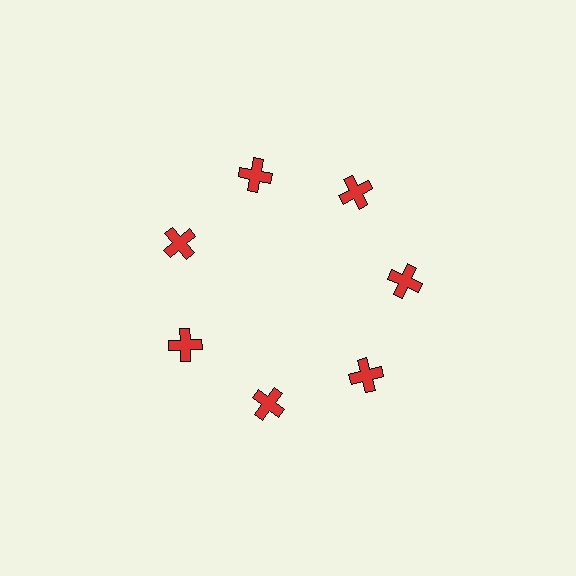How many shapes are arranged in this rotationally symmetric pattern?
There are 7 shapes, arranged in 7 groups of 1.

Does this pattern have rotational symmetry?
Yes, this pattern has 7-fold rotational symmetry. It looks the same after rotating 51 degrees around the center.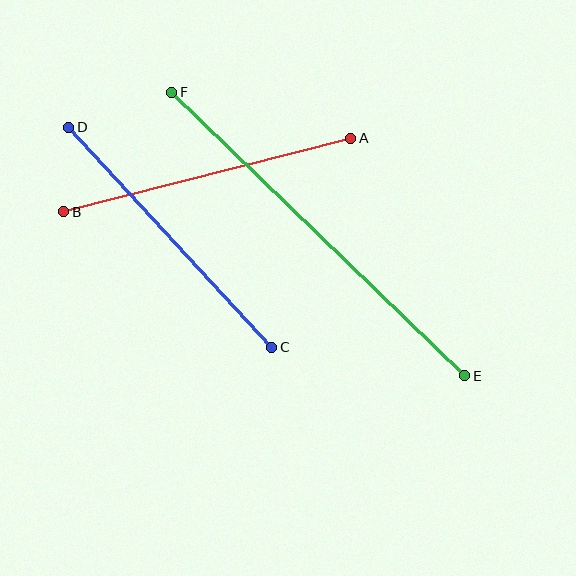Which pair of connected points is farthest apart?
Points E and F are farthest apart.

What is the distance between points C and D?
The distance is approximately 299 pixels.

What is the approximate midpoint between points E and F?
The midpoint is at approximately (318, 234) pixels.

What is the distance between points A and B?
The distance is approximately 296 pixels.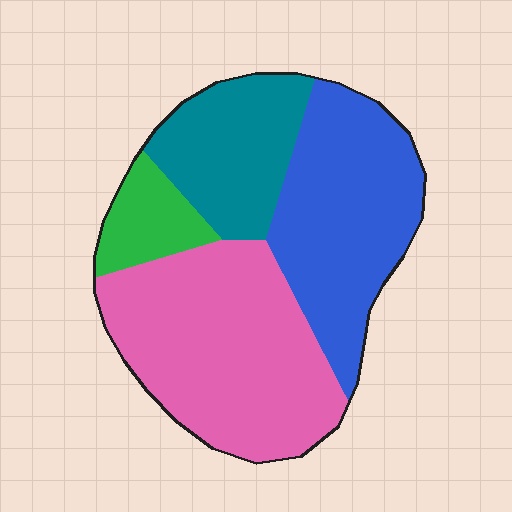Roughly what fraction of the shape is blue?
Blue takes up about one third (1/3) of the shape.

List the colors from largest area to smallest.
From largest to smallest: pink, blue, teal, green.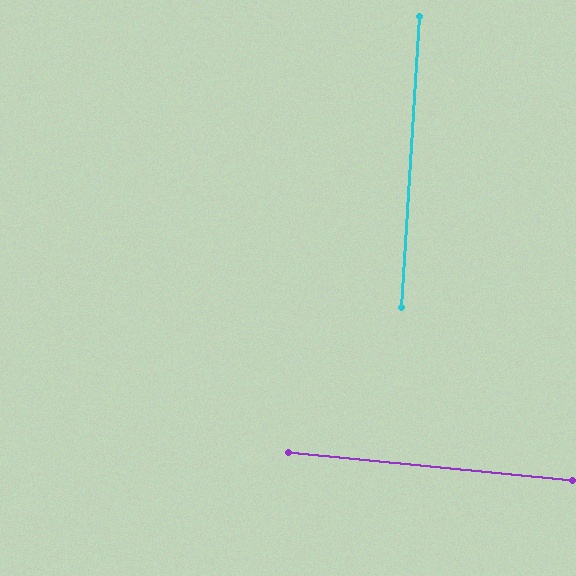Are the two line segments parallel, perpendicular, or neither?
Perpendicular — they meet at approximately 88°.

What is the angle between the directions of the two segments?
Approximately 88 degrees.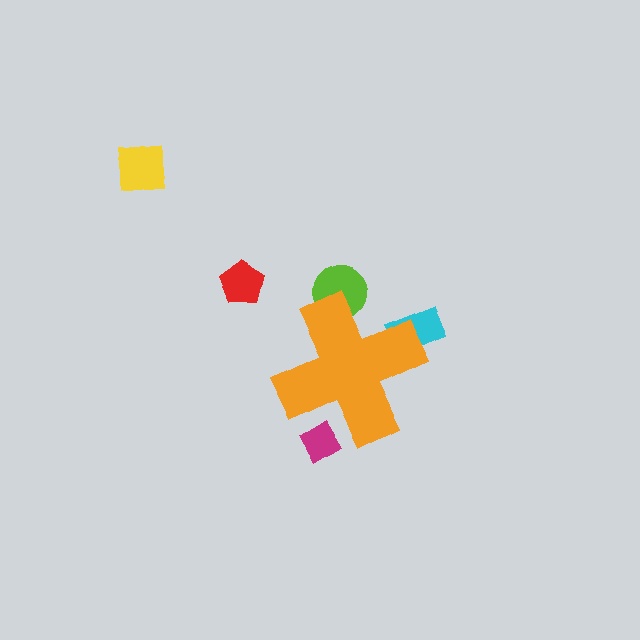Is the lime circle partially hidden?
Yes, the lime circle is partially hidden behind the orange cross.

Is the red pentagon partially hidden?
No, the red pentagon is fully visible.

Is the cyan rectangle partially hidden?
Yes, the cyan rectangle is partially hidden behind the orange cross.